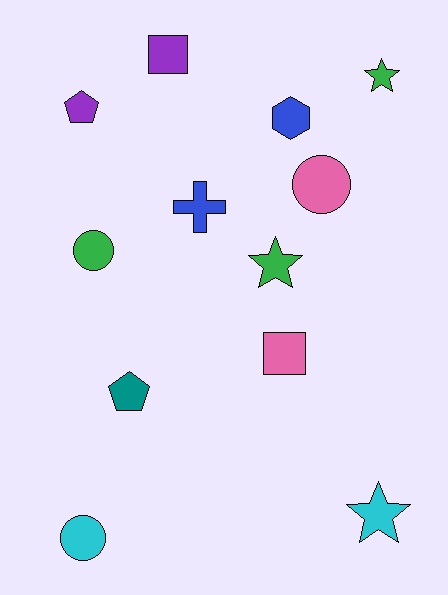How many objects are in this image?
There are 12 objects.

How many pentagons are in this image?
There are 2 pentagons.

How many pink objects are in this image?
There are 2 pink objects.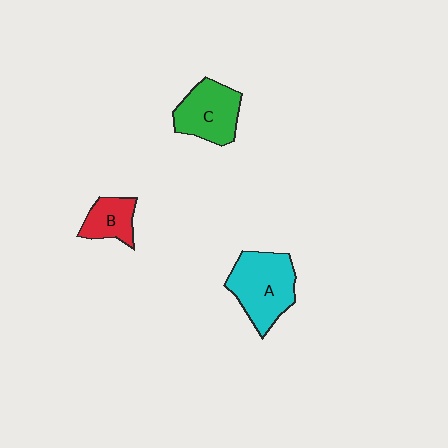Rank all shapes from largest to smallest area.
From largest to smallest: A (cyan), C (green), B (red).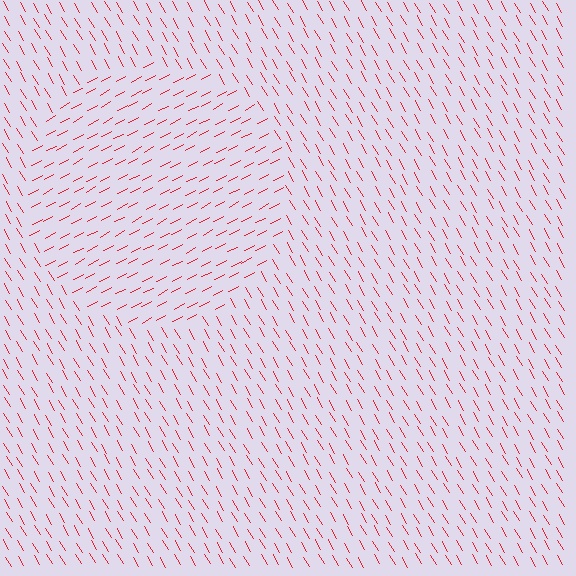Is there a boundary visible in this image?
Yes, there is a texture boundary formed by a change in line orientation.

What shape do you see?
I see a circle.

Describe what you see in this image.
The image is filled with small red line segments. A circle region in the image has lines oriented differently from the surrounding lines, creating a visible texture boundary.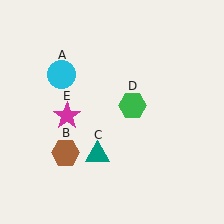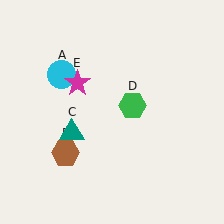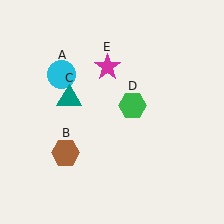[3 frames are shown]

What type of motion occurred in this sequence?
The teal triangle (object C), magenta star (object E) rotated clockwise around the center of the scene.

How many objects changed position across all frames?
2 objects changed position: teal triangle (object C), magenta star (object E).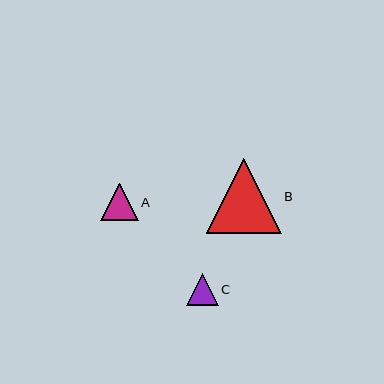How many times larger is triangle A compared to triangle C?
Triangle A is approximately 1.2 times the size of triangle C.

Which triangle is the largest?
Triangle B is the largest with a size of approximately 75 pixels.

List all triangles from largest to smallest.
From largest to smallest: B, A, C.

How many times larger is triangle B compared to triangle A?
Triangle B is approximately 2.0 times the size of triangle A.